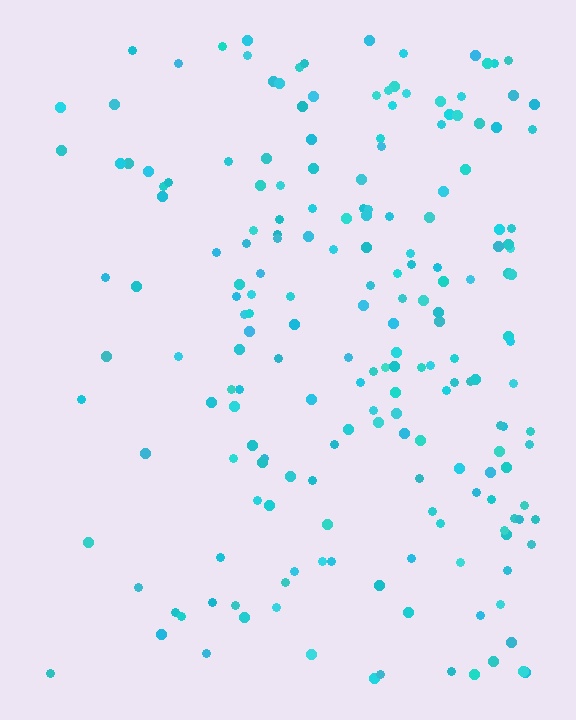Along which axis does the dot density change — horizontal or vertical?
Horizontal.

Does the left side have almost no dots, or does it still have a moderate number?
Still a moderate number, just noticeably fewer than the right.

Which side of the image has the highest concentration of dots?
The right.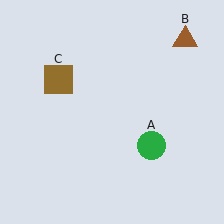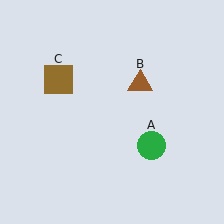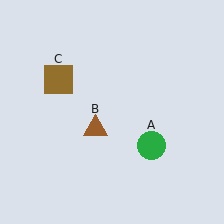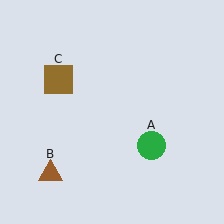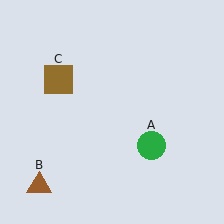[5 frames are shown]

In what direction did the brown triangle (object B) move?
The brown triangle (object B) moved down and to the left.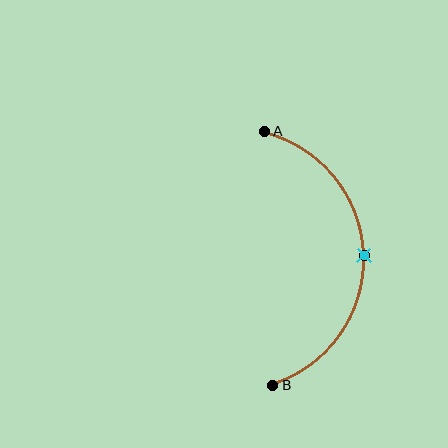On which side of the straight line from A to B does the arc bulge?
The arc bulges to the right of the straight line connecting A and B.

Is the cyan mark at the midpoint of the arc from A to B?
Yes. The cyan mark lies on the arc at equal arc-length from both A and B — it is the arc midpoint.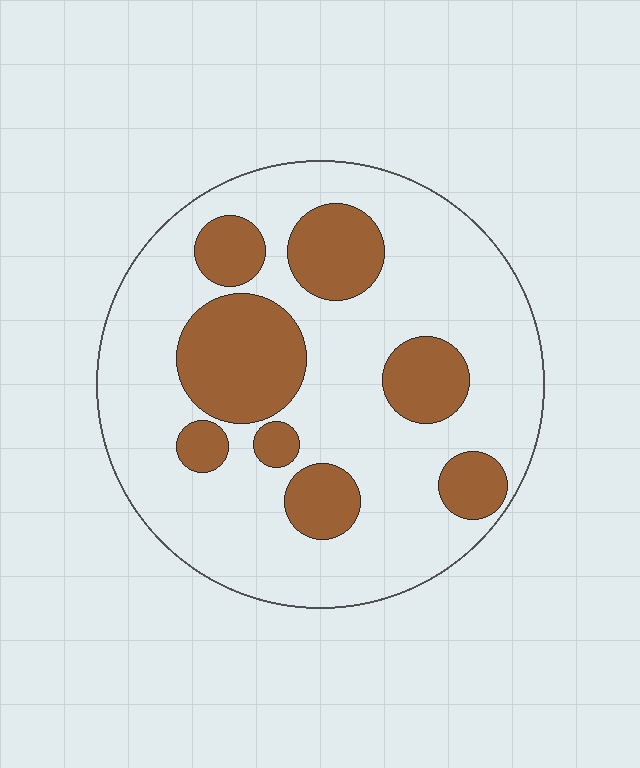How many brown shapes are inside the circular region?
8.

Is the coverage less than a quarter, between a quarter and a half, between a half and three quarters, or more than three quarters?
Between a quarter and a half.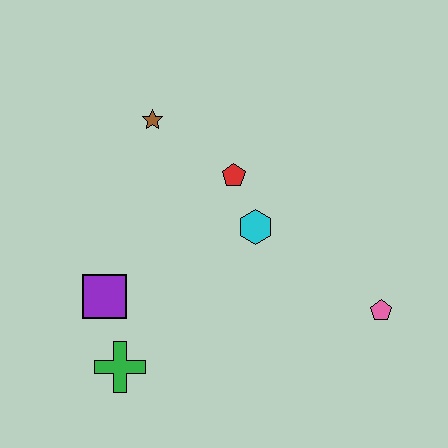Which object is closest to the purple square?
The green cross is closest to the purple square.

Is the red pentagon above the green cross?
Yes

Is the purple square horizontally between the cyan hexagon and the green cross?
No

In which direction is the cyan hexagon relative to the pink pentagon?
The cyan hexagon is to the left of the pink pentagon.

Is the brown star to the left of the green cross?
No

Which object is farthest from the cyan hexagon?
The green cross is farthest from the cyan hexagon.